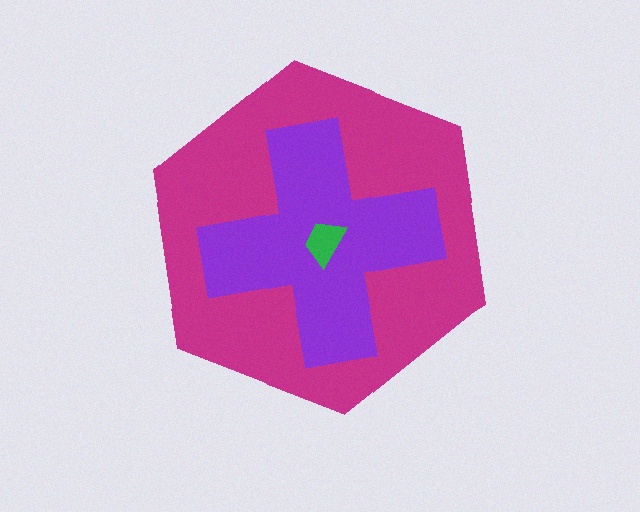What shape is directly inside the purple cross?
The green trapezoid.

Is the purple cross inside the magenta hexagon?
Yes.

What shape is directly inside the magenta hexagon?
The purple cross.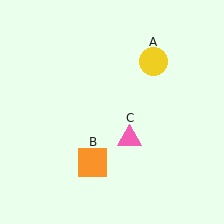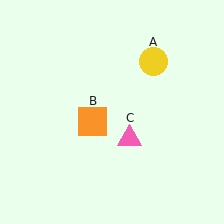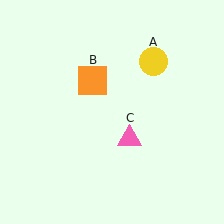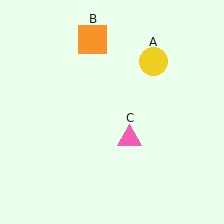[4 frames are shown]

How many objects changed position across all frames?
1 object changed position: orange square (object B).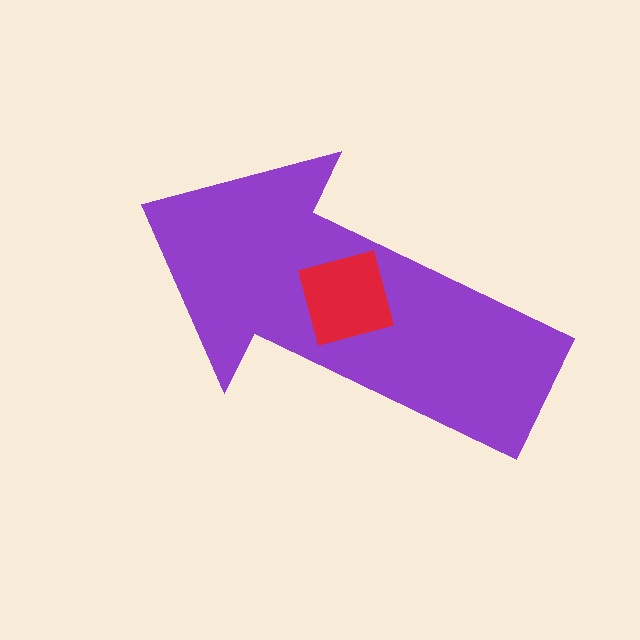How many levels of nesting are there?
2.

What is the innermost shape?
The red square.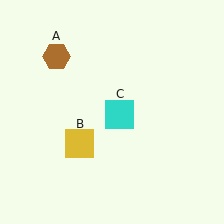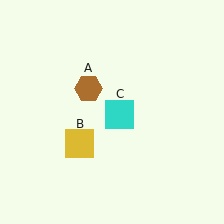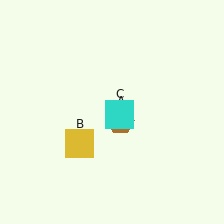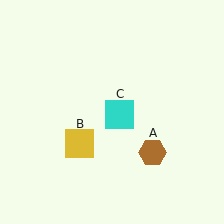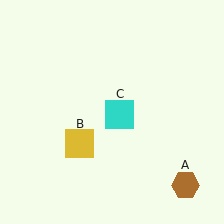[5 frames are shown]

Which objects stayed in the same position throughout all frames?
Yellow square (object B) and cyan square (object C) remained stationary.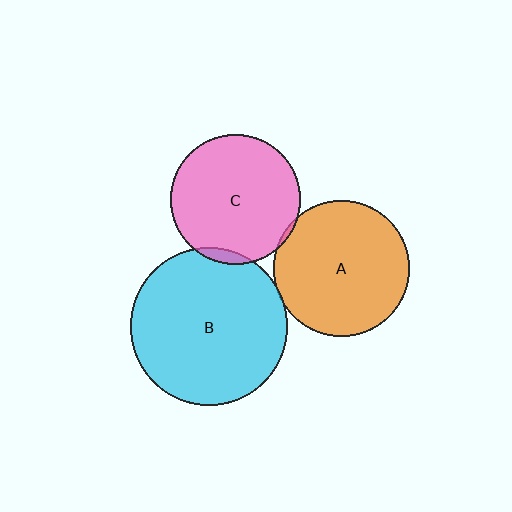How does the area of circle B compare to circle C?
Approximately 1.5 times.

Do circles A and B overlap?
Yes.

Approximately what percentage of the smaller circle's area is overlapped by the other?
Approximately 5%.